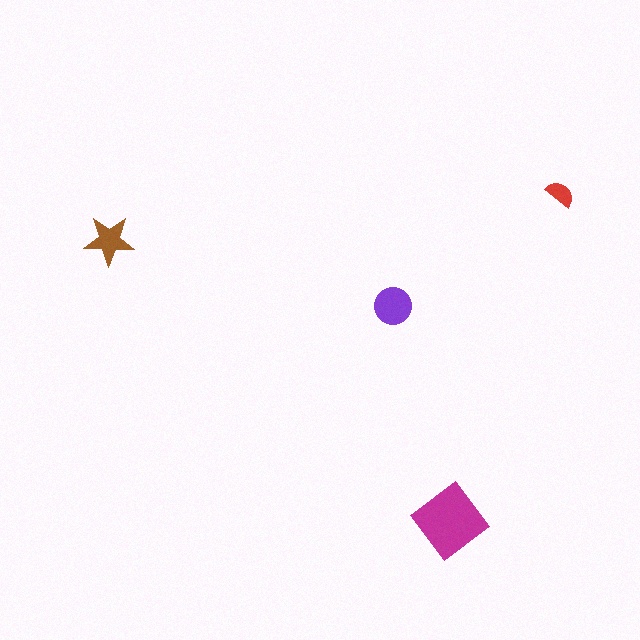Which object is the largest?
The magenta diamond.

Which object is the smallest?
The red semicircle.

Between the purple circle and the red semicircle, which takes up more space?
The purple circle.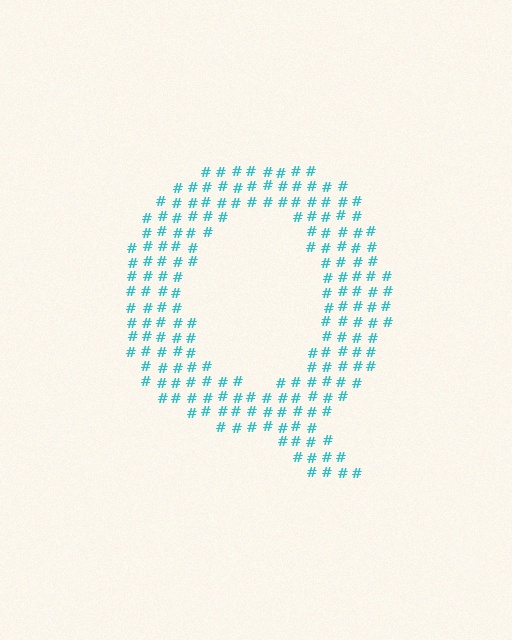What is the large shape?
The large shape is the letter Q.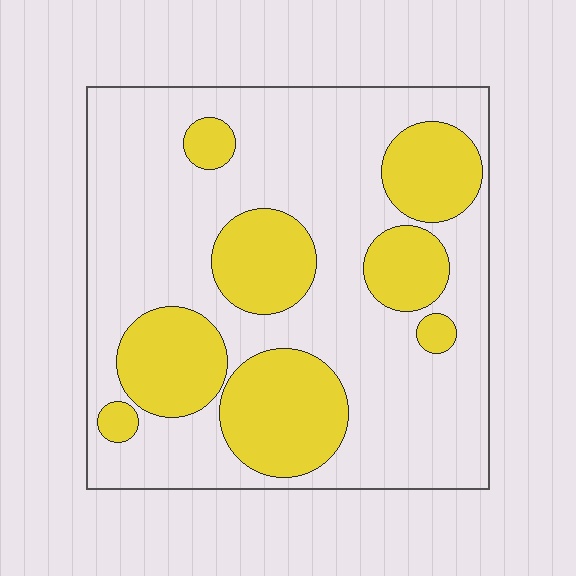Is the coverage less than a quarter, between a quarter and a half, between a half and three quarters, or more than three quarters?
Between a quarter and a half.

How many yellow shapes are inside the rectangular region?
8.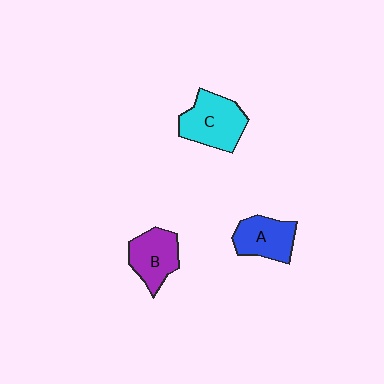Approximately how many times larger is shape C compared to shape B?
Approximately 1.2 times.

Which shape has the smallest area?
Shape A (blue).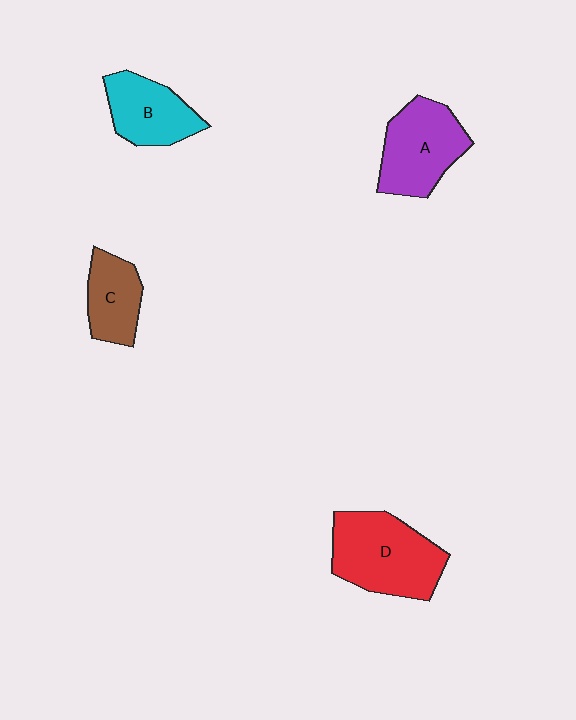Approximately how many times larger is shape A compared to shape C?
Approximately 1.5 times.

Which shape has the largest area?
Shape D (red).